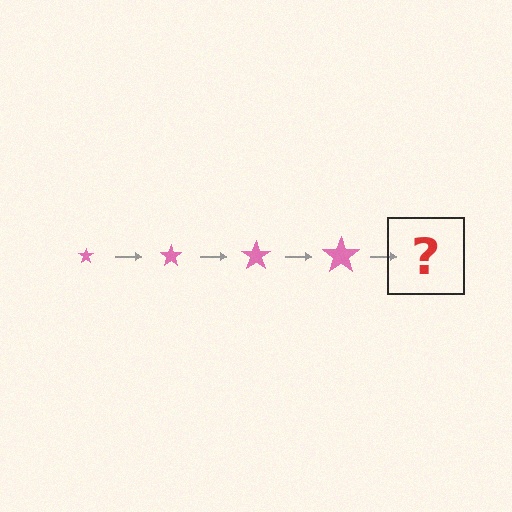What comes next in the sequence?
The next element should be a pink star, larger than the previous one.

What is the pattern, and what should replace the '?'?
The pattern is that the star gets progressively larger each step. The '?' should be a pink star, larger than the previous one.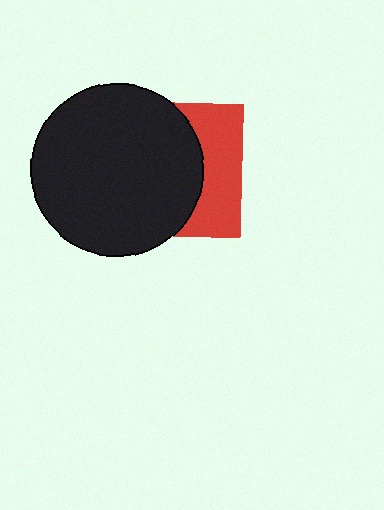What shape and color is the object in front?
The object in front is a black circle.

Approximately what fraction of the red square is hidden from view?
Roughly 65% of the red square is hidden behind the black circle.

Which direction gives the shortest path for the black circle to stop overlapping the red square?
Moving left gives the shortest separation.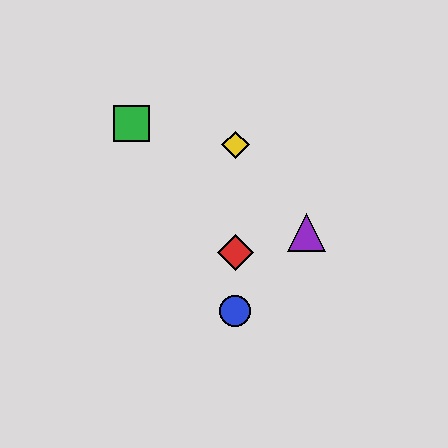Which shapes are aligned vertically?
The red diamond, the blue circle, the yellow diamond are aligned vertically.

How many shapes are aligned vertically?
3 shapes (the red diamond, the blue circle, the yellow diamond) are aligned vertically.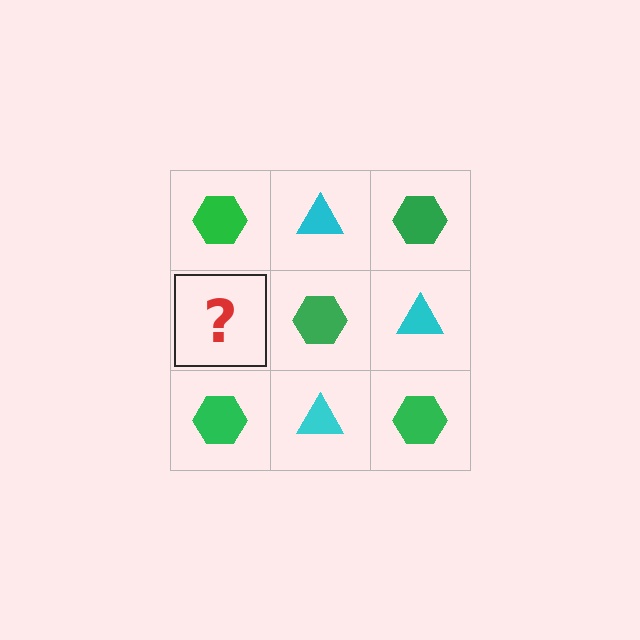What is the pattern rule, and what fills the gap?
The rule is that it alternates green hexagon and cyan triangle in a checkerboard pattern. The gap should be filled with a cyan triangle.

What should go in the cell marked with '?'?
The missing cell should contain a cyan triangle.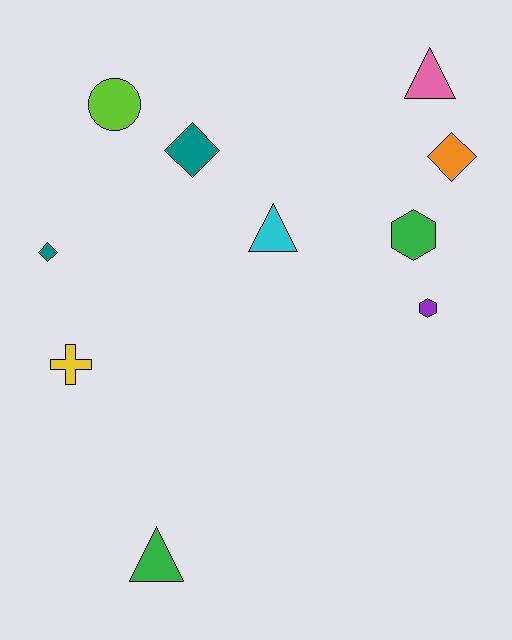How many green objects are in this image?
There are 2 green objects.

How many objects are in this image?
There are 10 objects.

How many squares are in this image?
There are no squares.